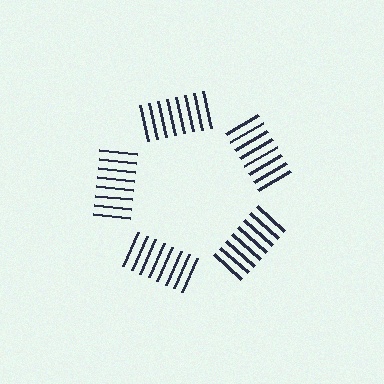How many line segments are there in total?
40 — 8 along each of the 5 edges.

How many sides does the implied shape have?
5 sides — the line-ends trace a pentagon.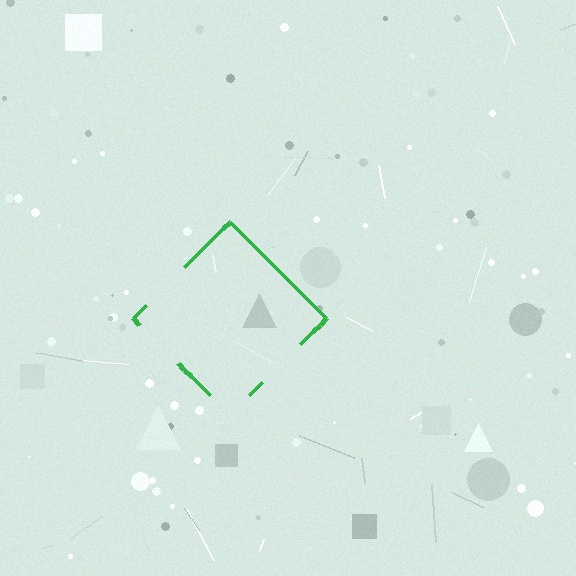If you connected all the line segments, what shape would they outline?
They would outline a diamond.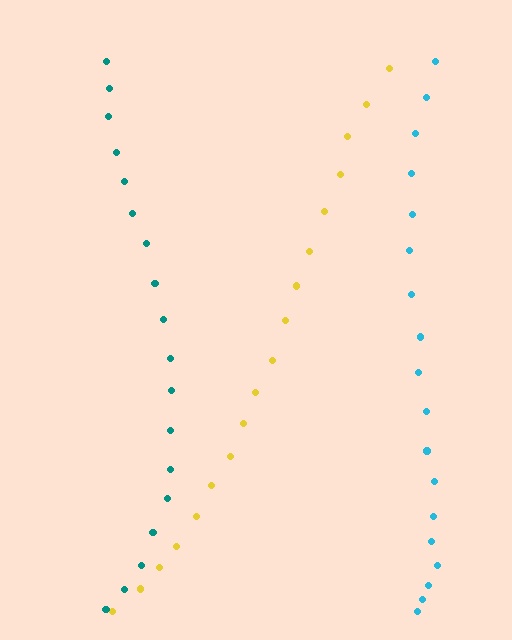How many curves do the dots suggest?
There are 3 distinct paths.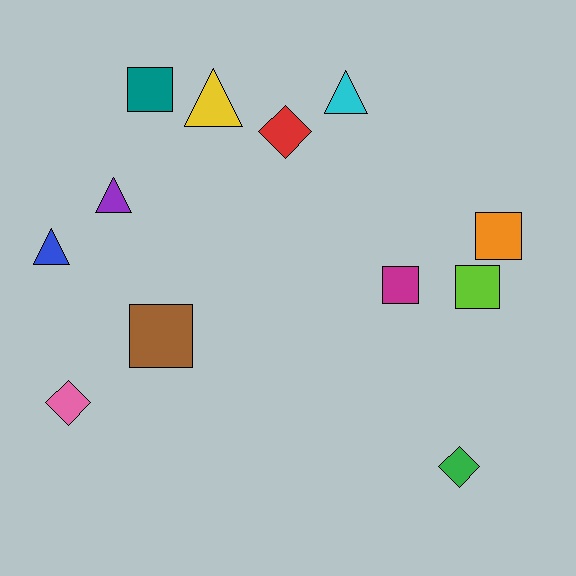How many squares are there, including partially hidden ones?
There are 5 squares.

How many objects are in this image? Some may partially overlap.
There are 12 objects.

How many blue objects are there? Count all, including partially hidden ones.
There is 1 blue object.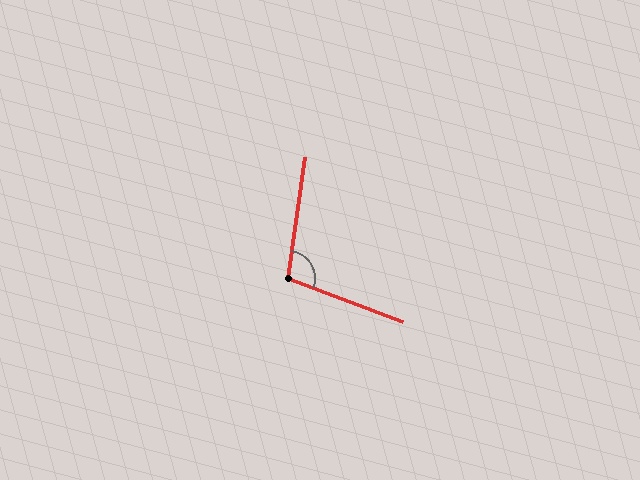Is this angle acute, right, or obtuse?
It is obtuse.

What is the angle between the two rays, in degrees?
Approximately 102 degrees.